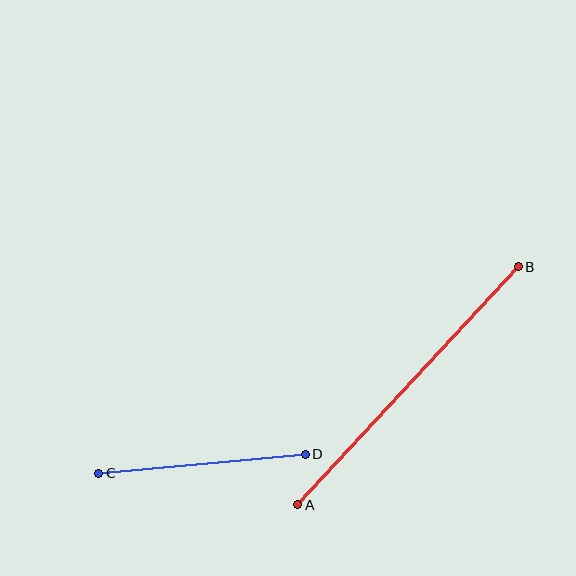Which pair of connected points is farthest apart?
Points A and B are farthest apart.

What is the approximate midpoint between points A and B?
The midpoint is at approximately (408, 386) pixels.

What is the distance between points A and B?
The distance is approximately 325 pixels.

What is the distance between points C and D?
The distance is approximately 207 pixels.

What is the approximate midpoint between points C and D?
The midpoint is at approximately (202, 464) pixels.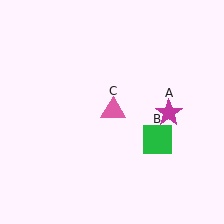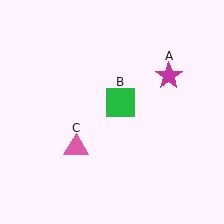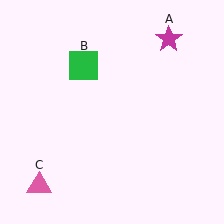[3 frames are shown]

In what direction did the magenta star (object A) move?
The magenta star (object A) moved up.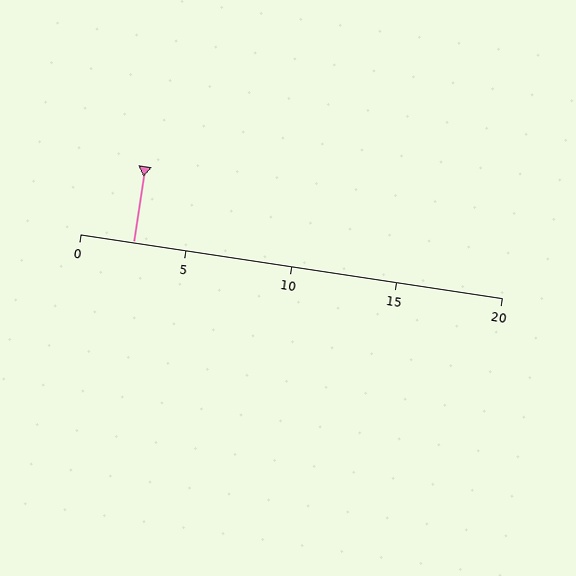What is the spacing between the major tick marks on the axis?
The major ticks are spaced 5 apart.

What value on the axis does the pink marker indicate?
The marker indicates approximately 2.5.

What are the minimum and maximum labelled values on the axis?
The axis runs from 0 to 20.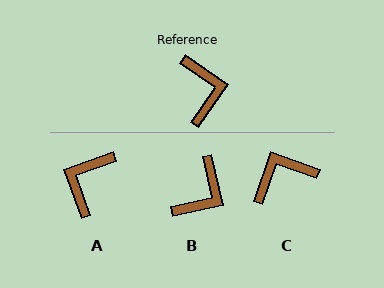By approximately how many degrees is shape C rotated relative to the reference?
Approximately 105 degrees counter-clockwise.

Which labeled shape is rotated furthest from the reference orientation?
A, about 144 degrees away.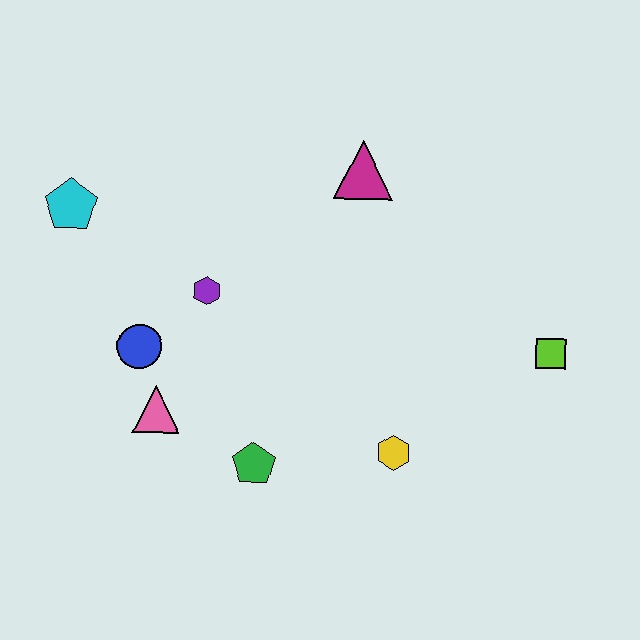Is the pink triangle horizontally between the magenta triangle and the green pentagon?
No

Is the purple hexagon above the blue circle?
Yes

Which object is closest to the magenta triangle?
The purple hexagon is closest to the magenta triangle.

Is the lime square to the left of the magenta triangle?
No